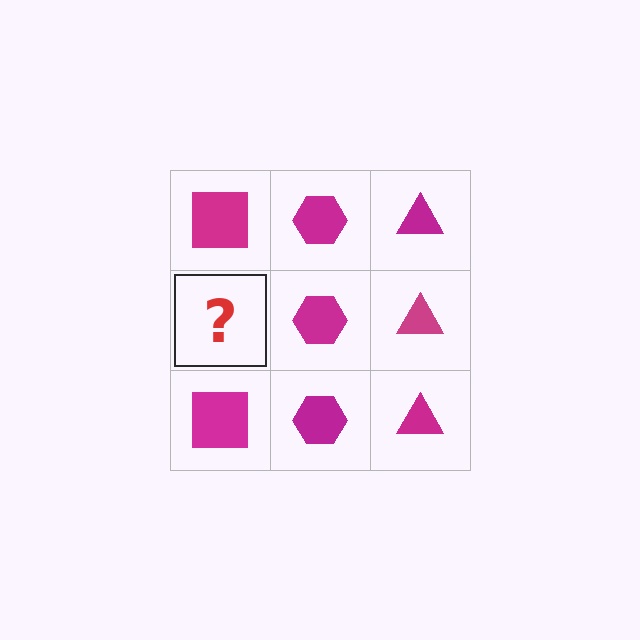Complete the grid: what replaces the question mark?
The question mark should be replaced with a magenta square.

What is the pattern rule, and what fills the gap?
The rule is that each column has a consistent shape. The gap should be filled with a magenta square.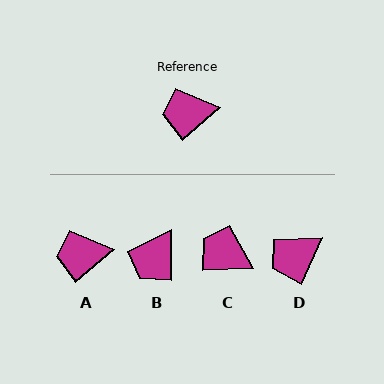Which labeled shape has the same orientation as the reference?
A.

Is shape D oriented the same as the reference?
No, it is off by about 25 degrees.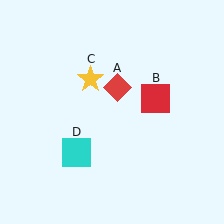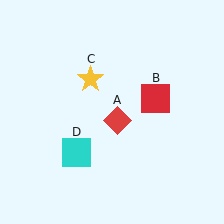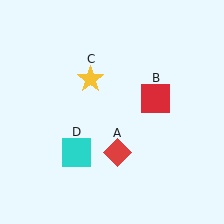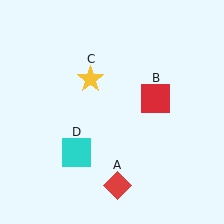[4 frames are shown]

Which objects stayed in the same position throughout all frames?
Red square (object B) and yellow star (object C) and cyan square (object D) remained stationary.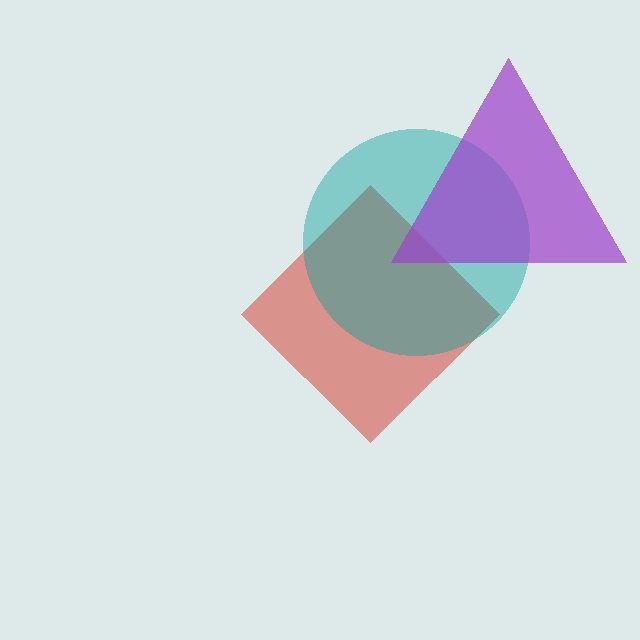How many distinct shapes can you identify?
There are 3 distinct shapes: a red diamond, a teal circle, a purple triangle.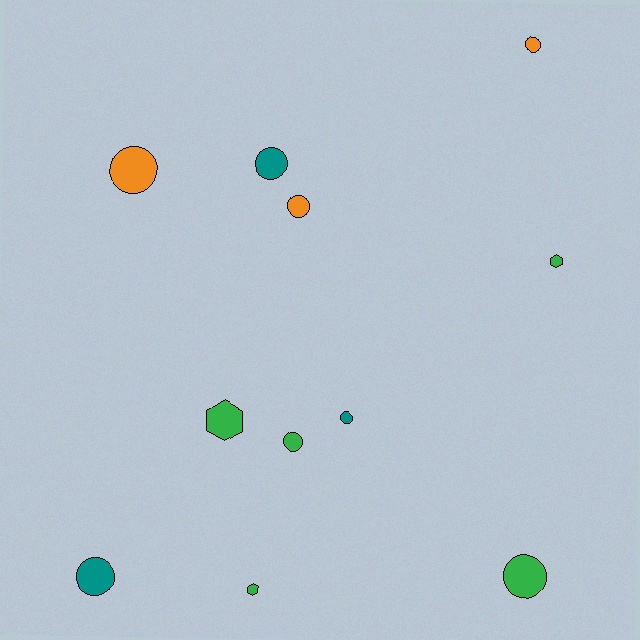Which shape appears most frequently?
Circle, with 8 objects.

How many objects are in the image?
There are 11 objects.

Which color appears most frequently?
Green, with 5 objects.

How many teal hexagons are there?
There are no teal hexagons.